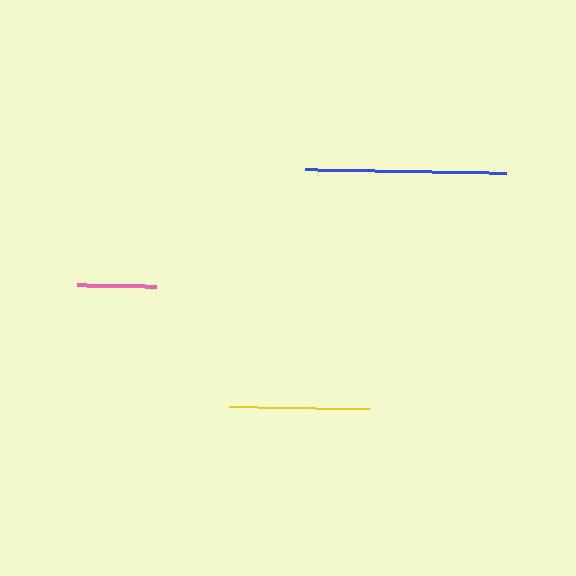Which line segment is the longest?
The blue line is the longest at approximately 201 pixels.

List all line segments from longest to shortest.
From longest to shortest: blue, yellow, pink.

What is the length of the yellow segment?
The yellow segment is approximately 141 pixels long.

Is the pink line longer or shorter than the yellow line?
The yellow line is longer than the pink line.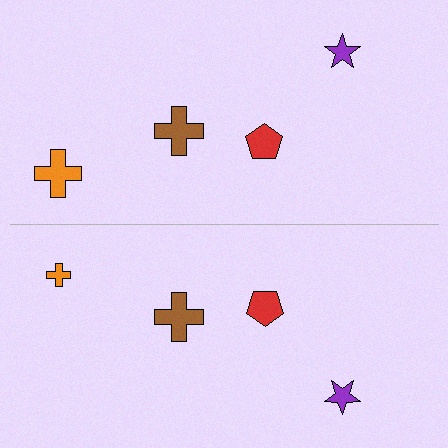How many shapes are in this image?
There are 8 shapes in this image.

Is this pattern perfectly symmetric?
No, the pattern is not perfectly symmetric. The orange cross on the bottom side has a different size than its mirror counterpart.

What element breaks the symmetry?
The orange cross on the bottom side has a different size than its mirror counterpart.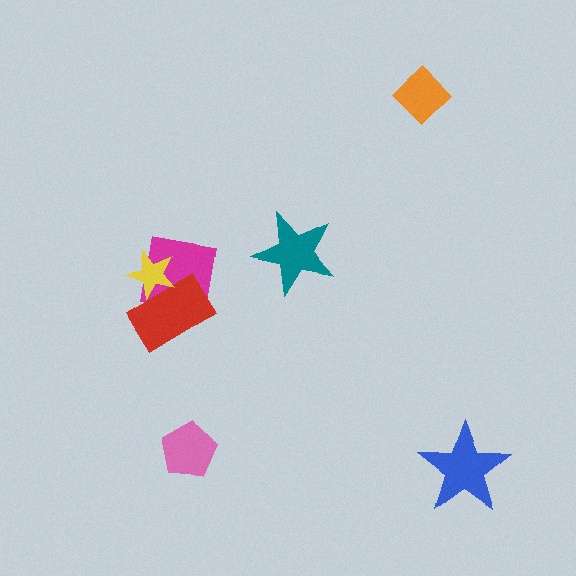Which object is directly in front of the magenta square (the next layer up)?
The red rectangle is directly in front of the magenta square.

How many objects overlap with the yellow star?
2 objects overlap with the yellow star.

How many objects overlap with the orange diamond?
0 objects overlap with the orange diamond.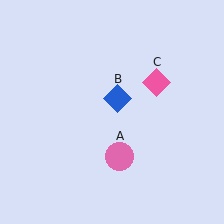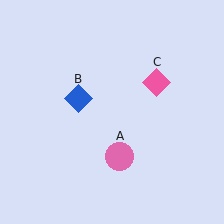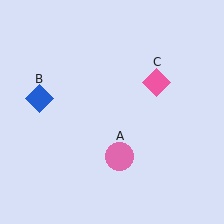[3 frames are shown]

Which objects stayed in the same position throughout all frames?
Pink circle (object A) and pink diamond (object C) remained stationary.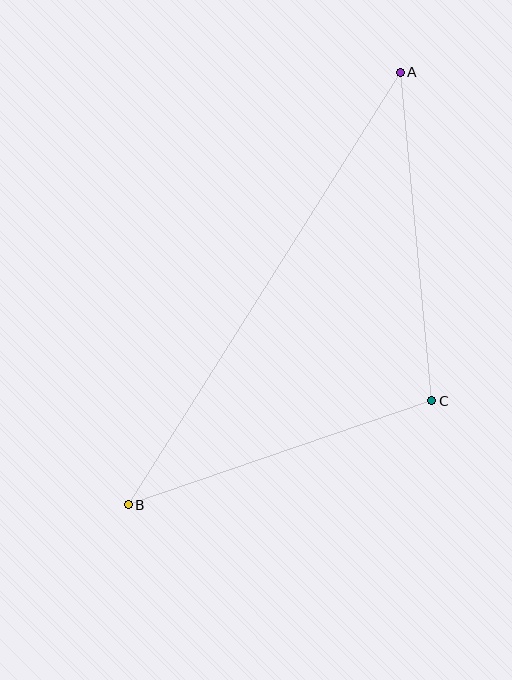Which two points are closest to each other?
Points B and C are closest to each other.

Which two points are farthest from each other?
Points A and B are farthest from each other.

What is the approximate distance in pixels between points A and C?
The distance between A and C is approximately 330 pixels.